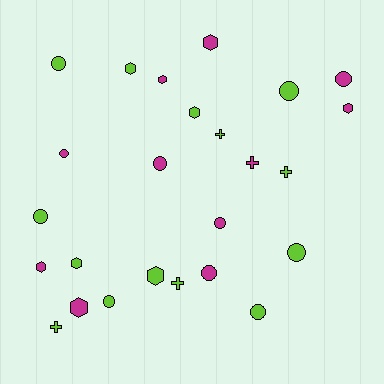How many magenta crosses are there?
There is 1 magenta cross.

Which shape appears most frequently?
Circle, with 11 objects.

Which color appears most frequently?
Lime, with 14 objects.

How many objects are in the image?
There are 25 objects.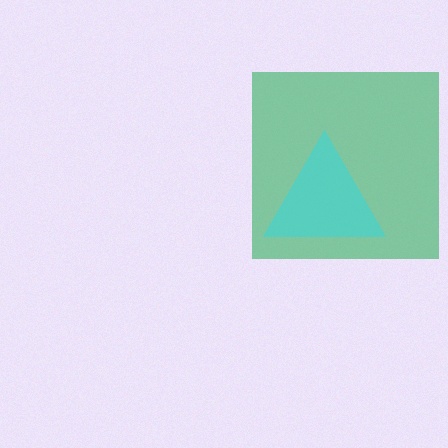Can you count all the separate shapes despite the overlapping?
Yes, there are 2 separate shapes.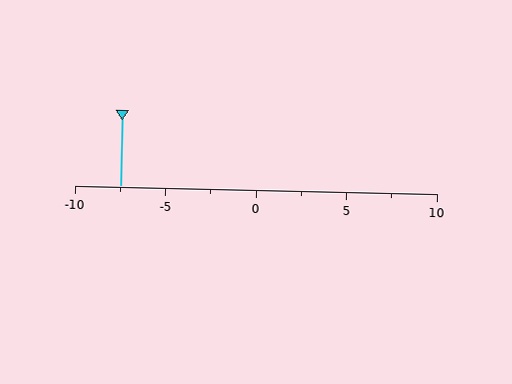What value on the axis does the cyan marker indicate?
The marker indicates approximately -7.5.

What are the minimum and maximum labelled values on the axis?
The axis runs from -10 to 10.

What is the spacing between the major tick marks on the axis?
The major ticks are spaced 5 apart.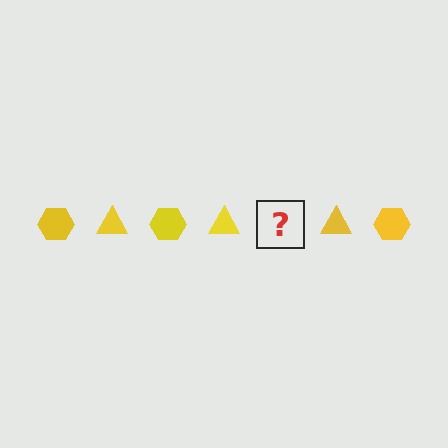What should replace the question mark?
The question mark should be replaced with a yellow hexagon.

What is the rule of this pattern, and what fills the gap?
The rule is that the pattern cycles through hexagon, triangle shapes in yellow. The gap should be filled with a yellow hexagon.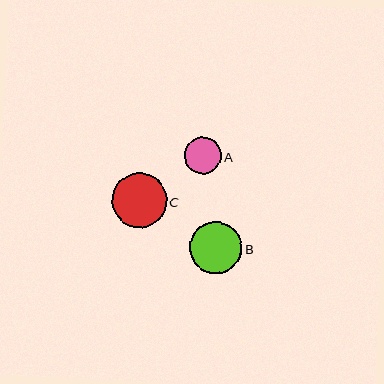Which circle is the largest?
Circle C is the largest with a size of approximately 54 pixels.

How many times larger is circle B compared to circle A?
Circle B is approximately 1.4 times the size of circle A.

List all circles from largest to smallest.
From largest to smallest: C, B, A.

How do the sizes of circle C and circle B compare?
Circle C and circle B are approximately the same size.